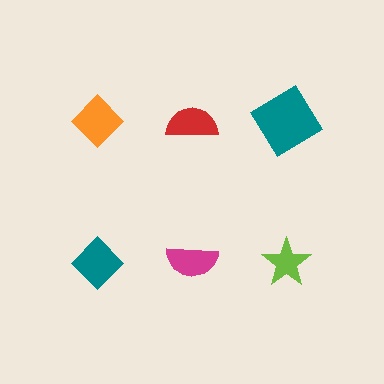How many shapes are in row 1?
3 shapes.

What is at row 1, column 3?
A teal diamond.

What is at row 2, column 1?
A teal diamond.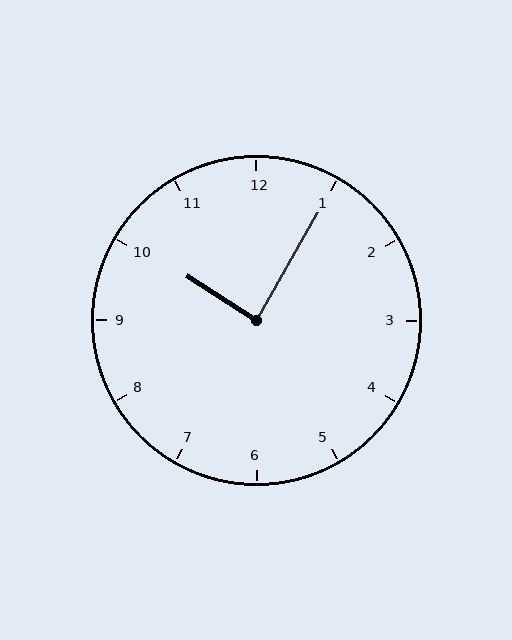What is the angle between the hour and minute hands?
Approximately 88 degrees.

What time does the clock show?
10:05.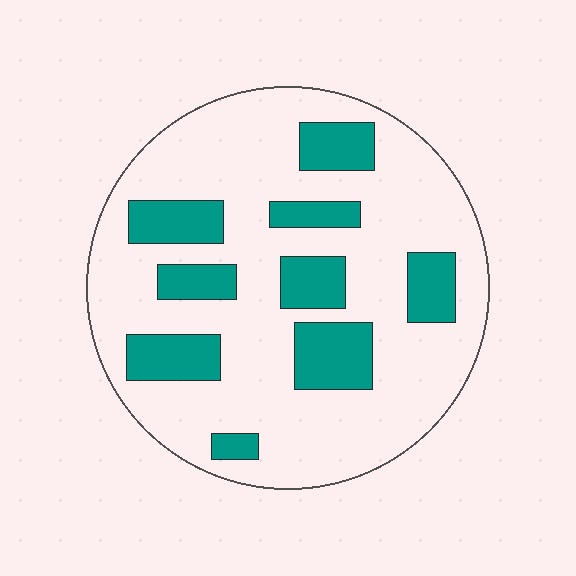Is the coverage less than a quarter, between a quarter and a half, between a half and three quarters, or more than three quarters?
Less than a quarter.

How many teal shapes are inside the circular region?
9.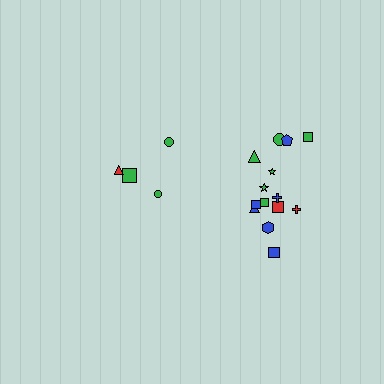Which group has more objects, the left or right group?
The right group.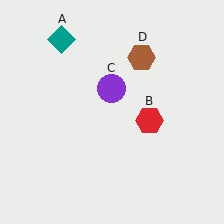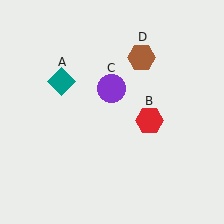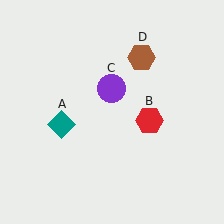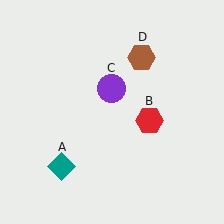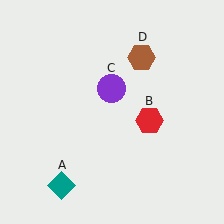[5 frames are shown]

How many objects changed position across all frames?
1 object changed position: teal diamond (object A).